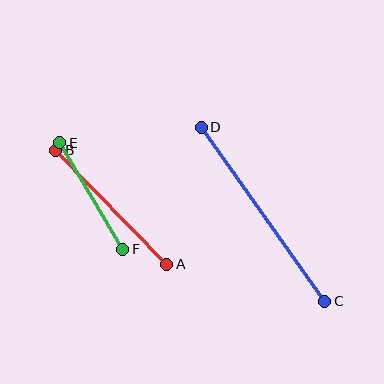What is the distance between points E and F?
The distance is approximately 124 pixels.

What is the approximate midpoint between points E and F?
The midpoint is at approximately (91, 196) pixels.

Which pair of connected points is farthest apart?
Points C and D are farthest apart.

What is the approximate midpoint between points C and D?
The midpoint is at approximately (263, 214) pixels.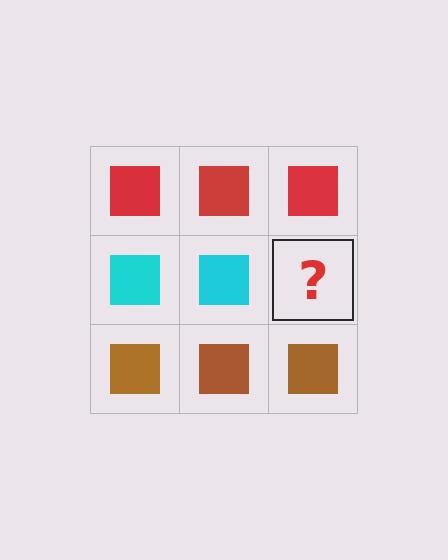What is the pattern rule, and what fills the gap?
The rule is that each row has a consistent color. The gap should be filled with a cyan square.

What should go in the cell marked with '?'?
The missing cell should contain a cyan square.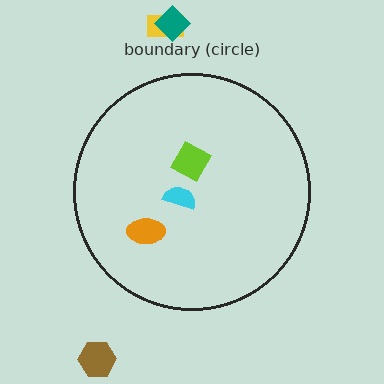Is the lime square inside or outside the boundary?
Inside.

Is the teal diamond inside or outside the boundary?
Outside.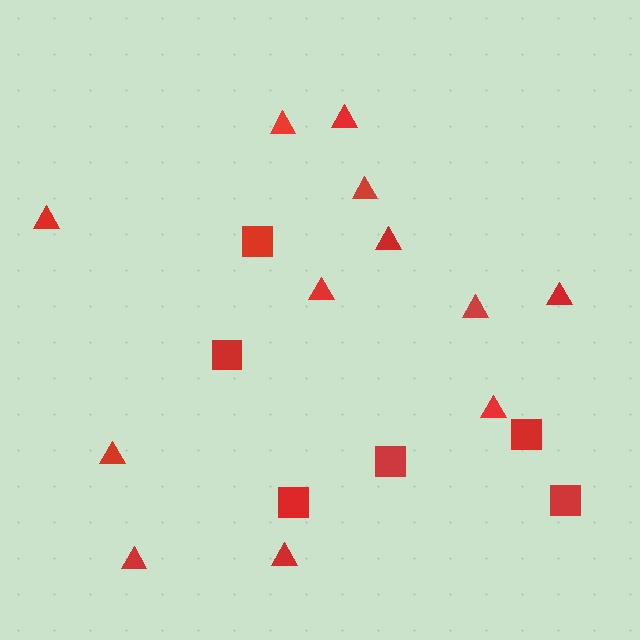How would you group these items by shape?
There are 2 groups: one group of squares (6) and one group of triangles (12).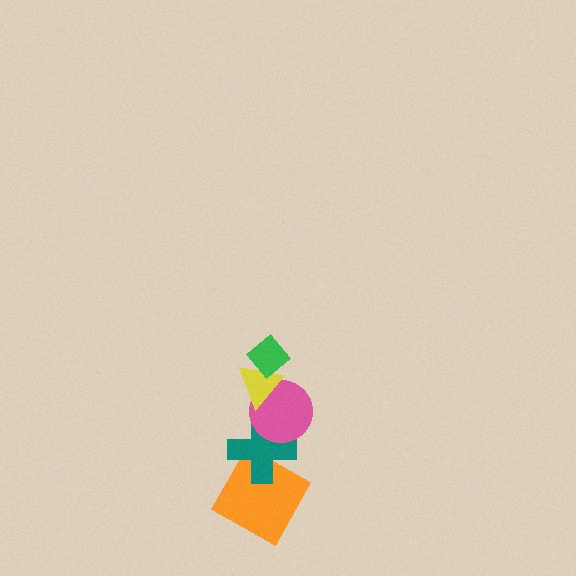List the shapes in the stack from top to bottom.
From top to bottom: the green diamond, the yellow triangle, the pink circle, the teal cross, the orange square.